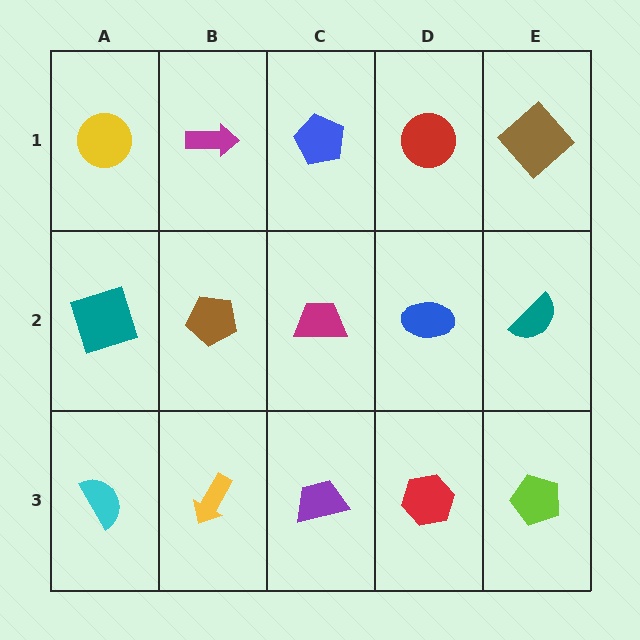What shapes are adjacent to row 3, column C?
A magenta trapezoid (row 2, column C), a yellow arrow (row 3, column B), a red hexagon (row 3, column D).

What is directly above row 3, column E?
A teal semicircle.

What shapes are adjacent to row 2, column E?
A brown diamond (row 1, column E), a lime pentagon (row 3, column E), a blue ellipse (row 2, column D).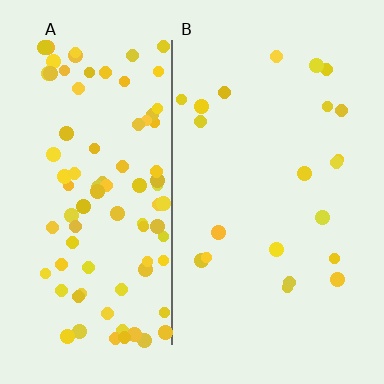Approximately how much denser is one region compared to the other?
Approximately 4.2× — region A over region B.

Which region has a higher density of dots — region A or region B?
A (the left).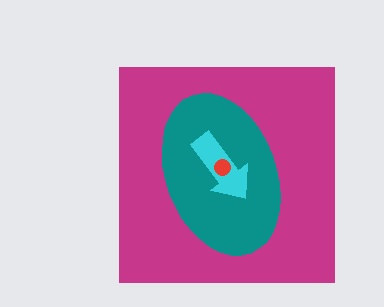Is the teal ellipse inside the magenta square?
Yes.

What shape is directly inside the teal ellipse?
The cyan arrow.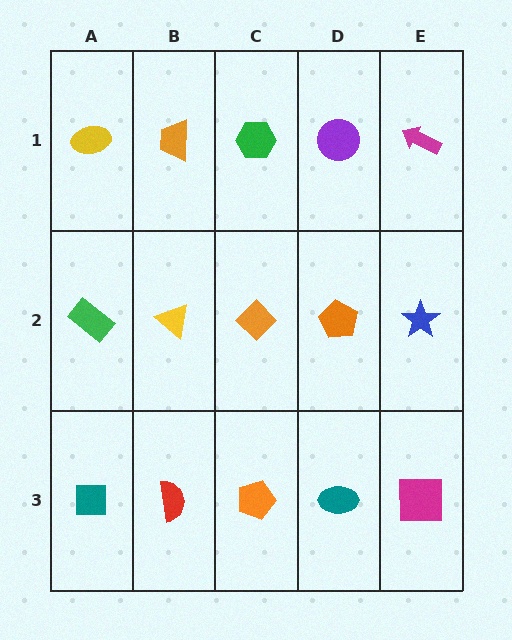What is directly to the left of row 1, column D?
A green hexagon.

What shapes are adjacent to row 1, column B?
A yellow triangle (row 2, column B), a yellow ellipse (row 1, column A), a green hexagon (row 1, column C).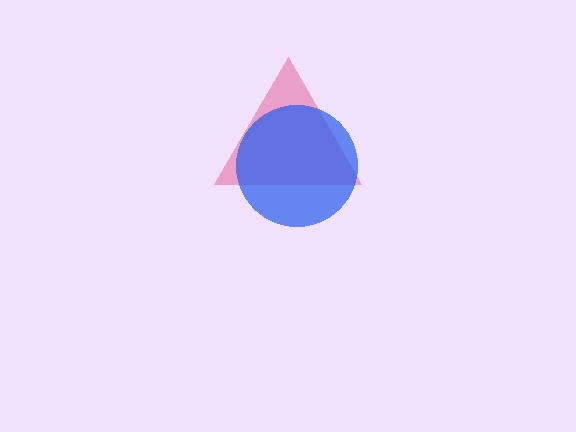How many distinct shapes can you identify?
There are 2 distinct shapes: a pink triangle, a blue circle.